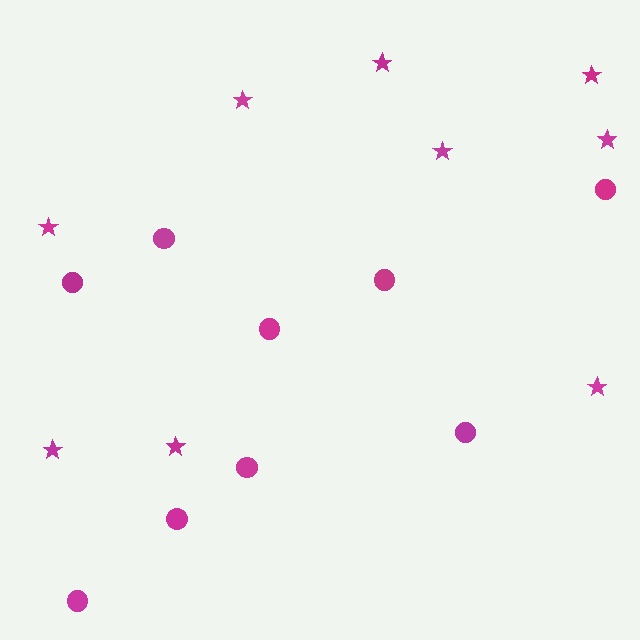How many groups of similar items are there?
There are 2 groups: one group of circles (9) and one group of stars (9).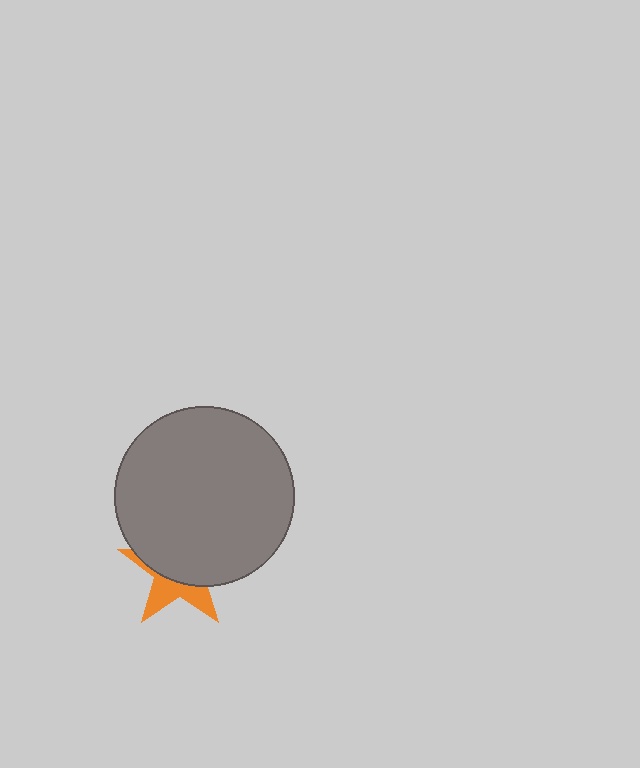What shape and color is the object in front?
The object in front is a gray circle.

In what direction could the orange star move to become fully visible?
The orange star could move down. That would shift it out from behind the gray circle entirely.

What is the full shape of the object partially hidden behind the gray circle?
The partially hidden object is an orange star.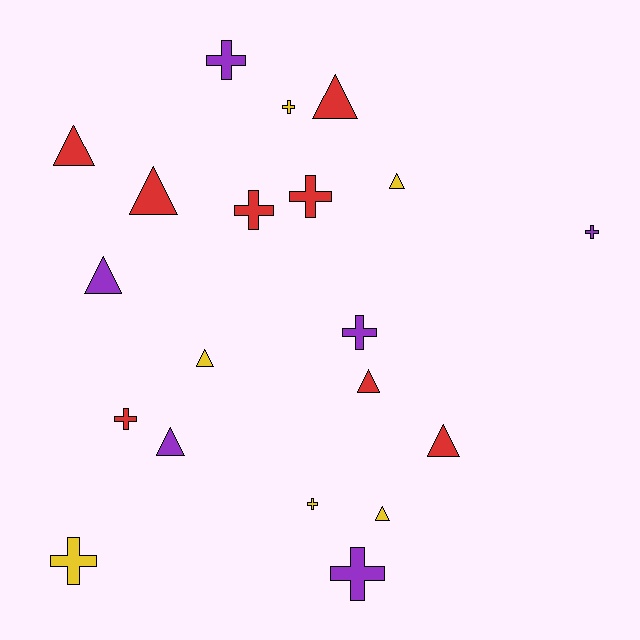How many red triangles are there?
There are 5 red triangles.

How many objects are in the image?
There are 20 objects.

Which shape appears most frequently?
Cross, with 10 objects.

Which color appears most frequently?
Red, with 8 objects.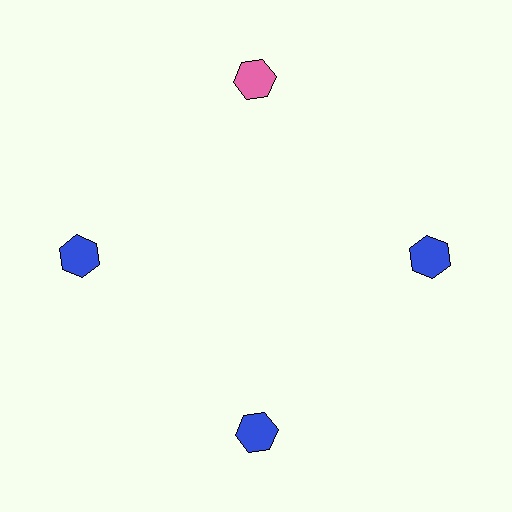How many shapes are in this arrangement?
There are 4 shapes arranged in a ring pattern.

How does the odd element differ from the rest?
It has a different color: pink instead of blue.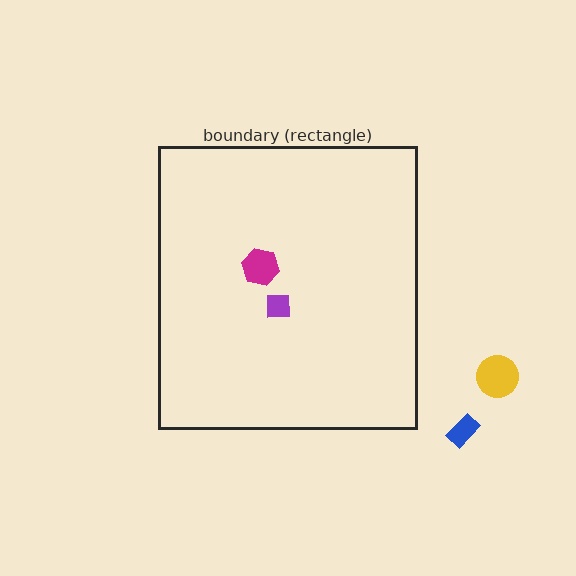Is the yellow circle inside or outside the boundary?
Outside.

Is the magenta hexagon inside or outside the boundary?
Inside.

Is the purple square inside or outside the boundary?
Inside.